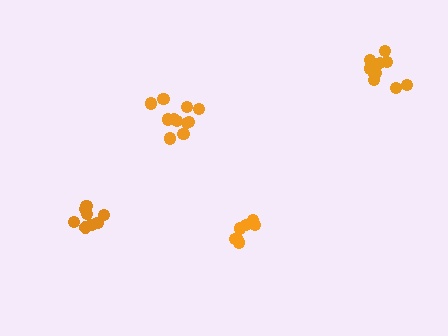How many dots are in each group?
Group 1: 8 dots, Group 2: 11 dots, Group 3: 8 dots, Group 4: 11 dots (38 total).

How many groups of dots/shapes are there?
There are 4 groups.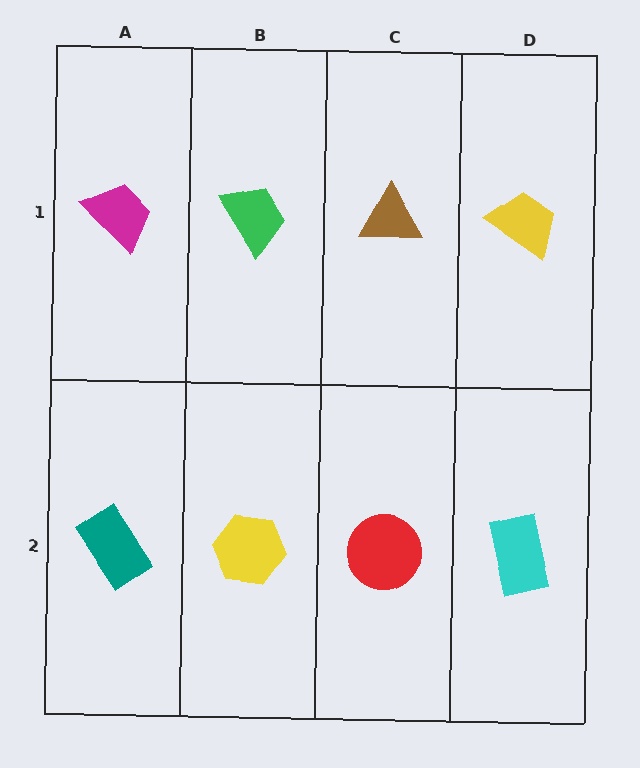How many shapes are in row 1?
4 shapes.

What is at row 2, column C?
A red circle.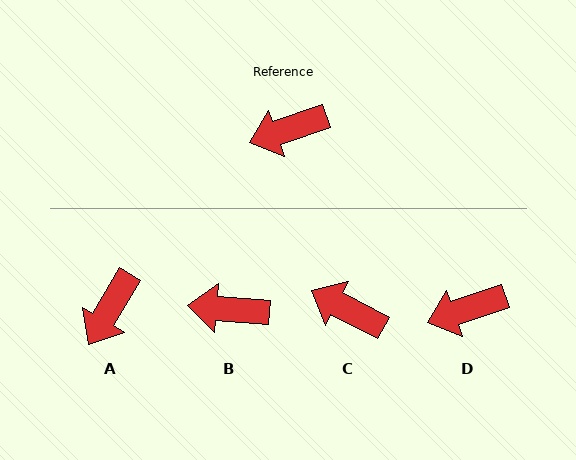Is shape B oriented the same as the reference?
No, it is off by about 24 degrees.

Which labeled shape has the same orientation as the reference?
D.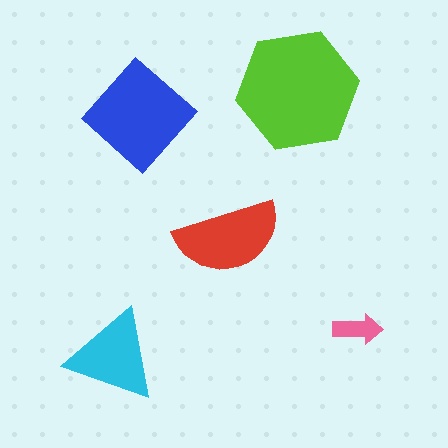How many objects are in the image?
There are 5 objects in the image.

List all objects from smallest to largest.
The pink arrow, the cyan triangle, the red semicircle, the blue diamond, the lime hexagon.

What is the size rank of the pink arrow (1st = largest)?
5th.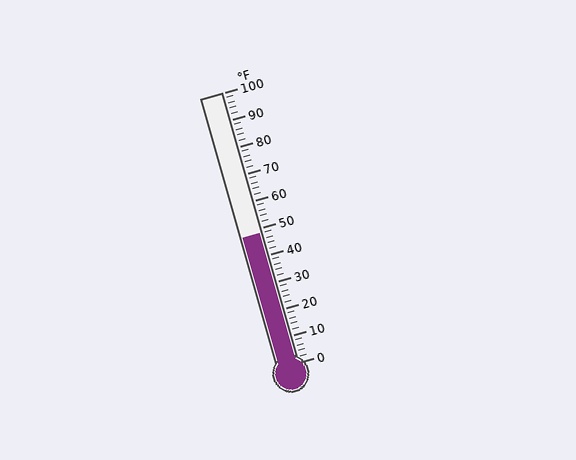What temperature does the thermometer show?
The thermometer shows approximately 48°F.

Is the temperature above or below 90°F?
The temperature is below 90°F.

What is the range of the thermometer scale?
The thermometer scale ranges from 0°F to 100°F.